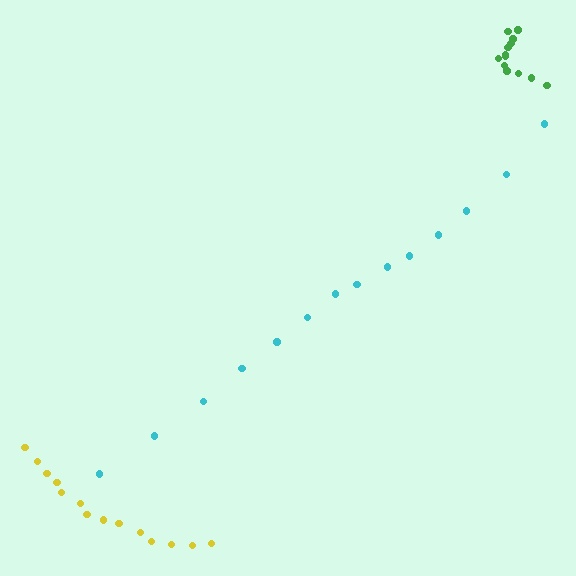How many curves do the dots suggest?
There are 3 distinct paths.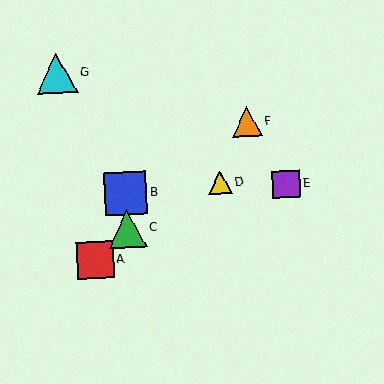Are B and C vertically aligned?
Yes, both are at x≈125.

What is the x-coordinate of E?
Object E is at x≈286.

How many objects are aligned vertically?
2 objects (B, C) are aligned vertically.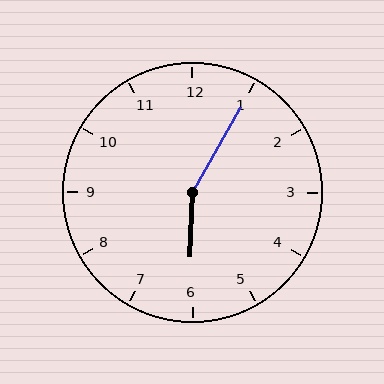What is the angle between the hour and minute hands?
Approximately 152 degrees.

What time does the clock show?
6:05.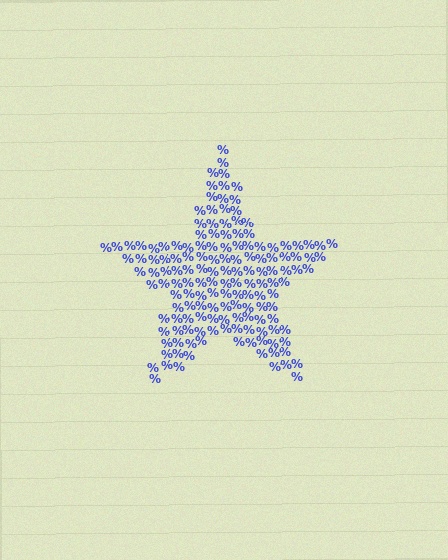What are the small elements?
The small elements are percent signs.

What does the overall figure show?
The overall figure shows a star.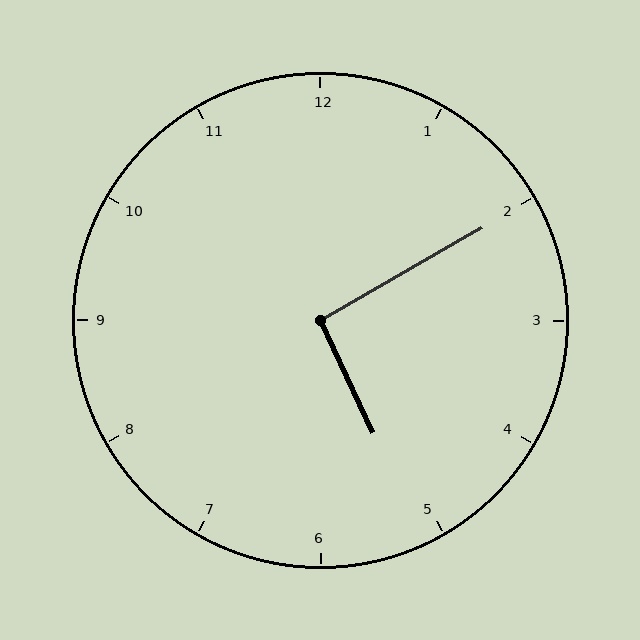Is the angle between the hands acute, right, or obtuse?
It is right.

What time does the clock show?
5:10.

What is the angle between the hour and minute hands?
Approximately 95 degrees.